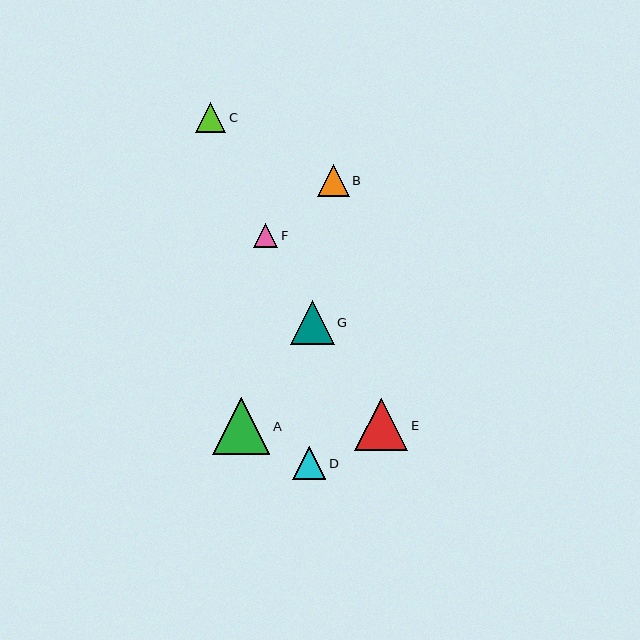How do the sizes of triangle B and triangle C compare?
Triangle B and triangle C are approximately the same size.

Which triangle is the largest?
Triangle A is the largest with a size of approximately 57 pixels.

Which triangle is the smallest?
Triangle F is the smallest with a size of approximately 24 pixels.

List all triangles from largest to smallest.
From largest to smallest: A, E, G, D, B, C, F.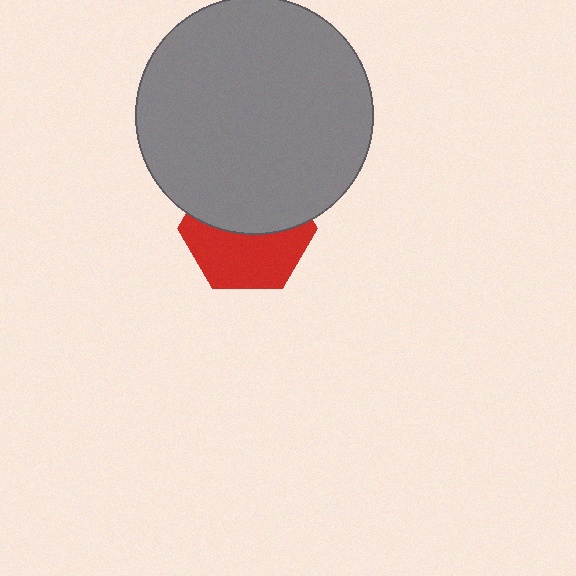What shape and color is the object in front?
The object in front is a gray circle.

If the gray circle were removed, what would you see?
You would see the complete red hexagon.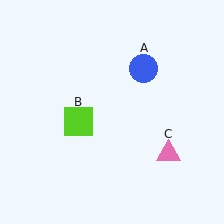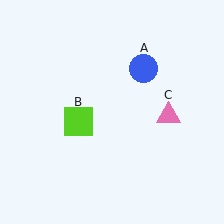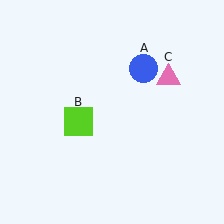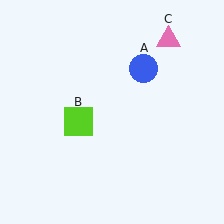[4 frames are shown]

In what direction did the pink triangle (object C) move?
The pink triangle (object C) moved up.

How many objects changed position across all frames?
1 object changed position: pink triangle (object C).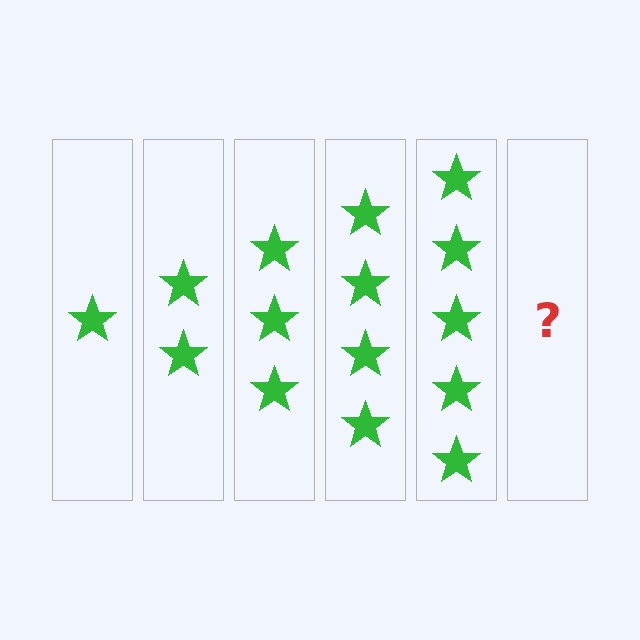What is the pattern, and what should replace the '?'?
The pattern is that each step adds one more star. The '?' should be 6 stars.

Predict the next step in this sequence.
The next step is 6 stars.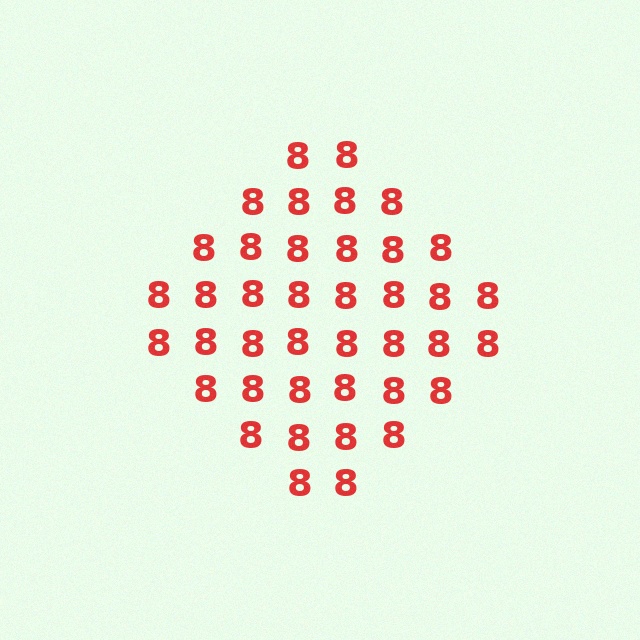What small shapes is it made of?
It is made of small digit 8's.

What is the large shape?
The large shape is a diamond.